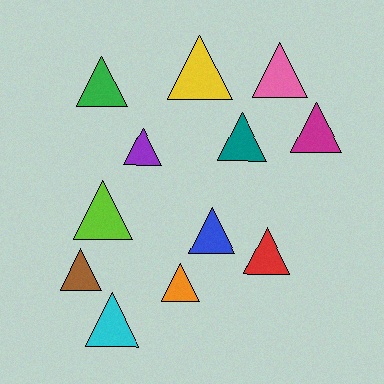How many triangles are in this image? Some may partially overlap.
There are 12 triangles.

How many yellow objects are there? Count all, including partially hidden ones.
There is 1 yellow object.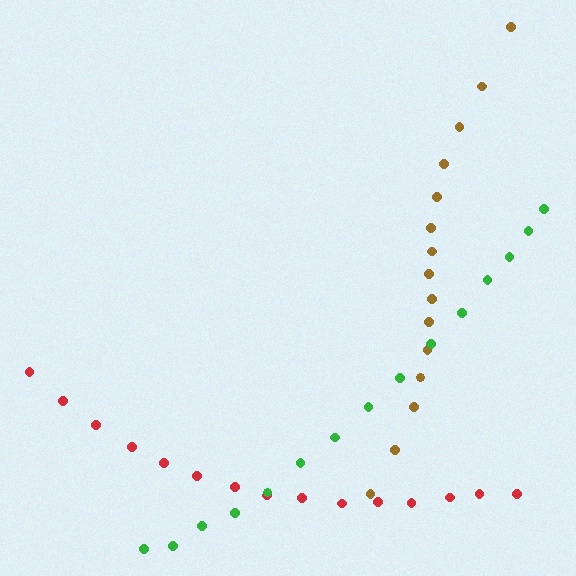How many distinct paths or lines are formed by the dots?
There are 3 distinct paths.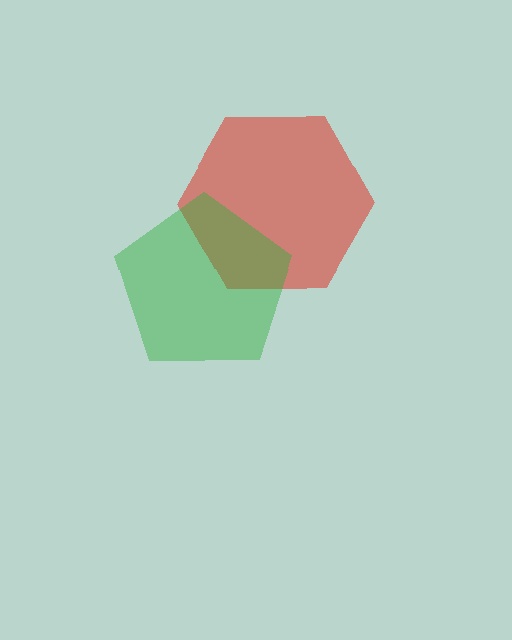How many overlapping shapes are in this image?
There are 2 overlapping shapes in the image.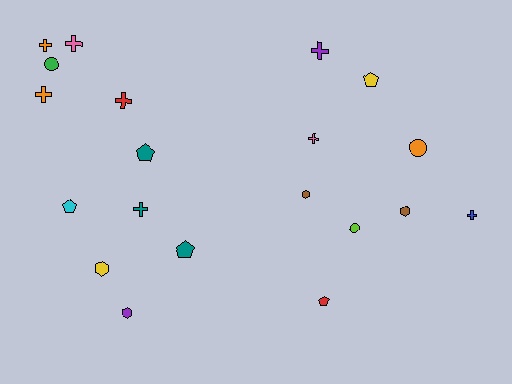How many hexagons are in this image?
There are 4 hexagons.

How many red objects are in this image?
There are 2 red objects.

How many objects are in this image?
There are 20 objects.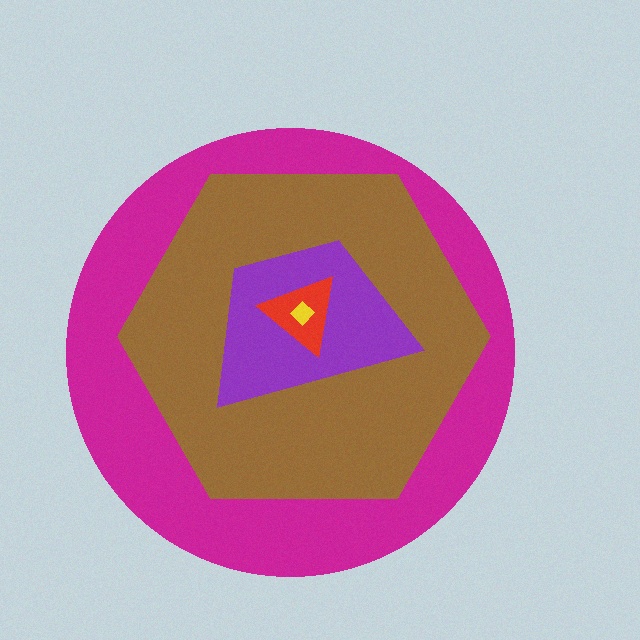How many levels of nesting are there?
5.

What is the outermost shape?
The magenta circle.